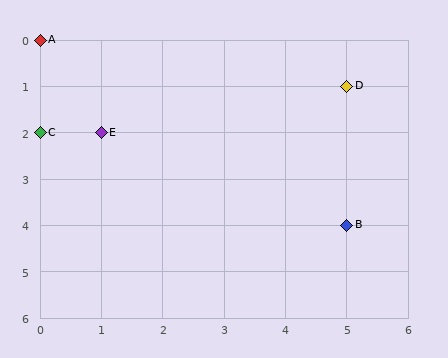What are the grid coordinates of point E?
Point E is at grid coordinates (1, 2).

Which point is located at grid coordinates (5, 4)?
Point B is at (5, 4).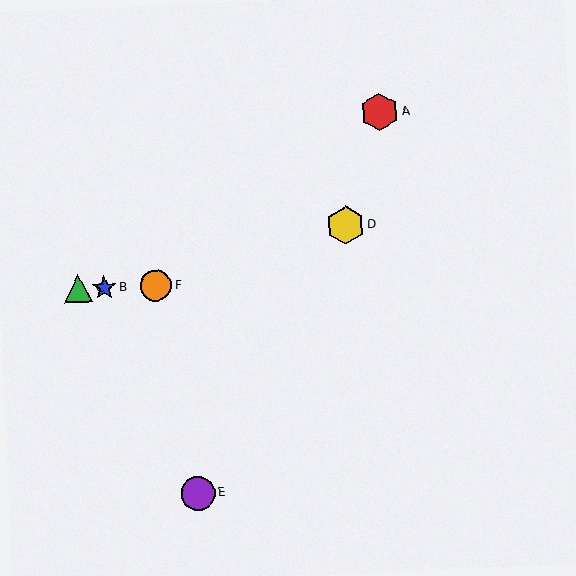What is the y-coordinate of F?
Object F is at y≈285.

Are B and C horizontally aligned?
Yes, both are at y≈288.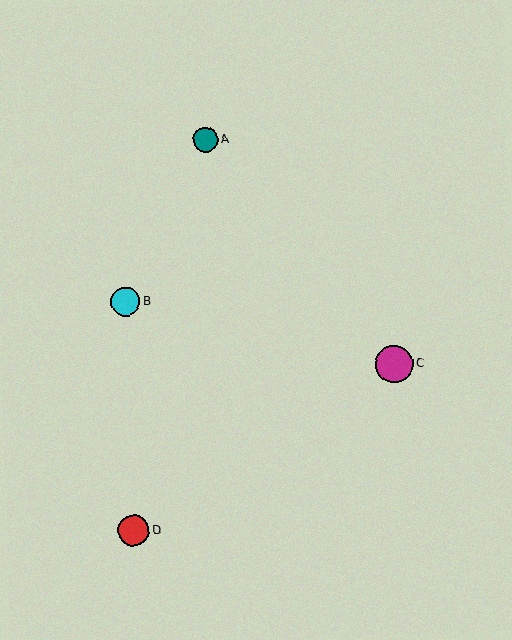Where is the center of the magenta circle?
The center of the magenta circle is at (394, 364).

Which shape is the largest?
The magenta circle (labeled C) is the largest.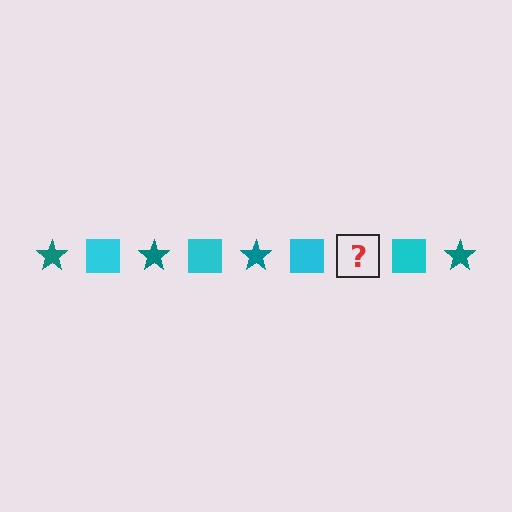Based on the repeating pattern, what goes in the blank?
The blank should be a teal star.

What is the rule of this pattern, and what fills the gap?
The rule is that the pattern alternates between teal star and cyan square. The gap should be filled with a teal star.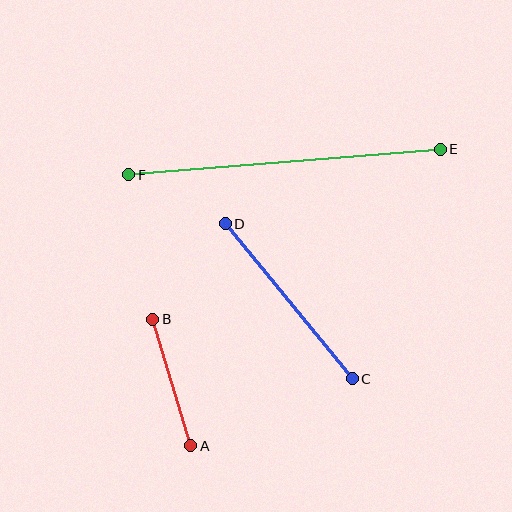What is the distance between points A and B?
The distance is approximately 132 pixels.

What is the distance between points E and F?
The distance is approximately 313 pixels.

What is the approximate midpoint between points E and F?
The midpoint is at approximately (285, 162) pixels.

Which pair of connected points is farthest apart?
Points E and F are farthest apart.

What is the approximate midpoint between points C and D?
The midpoint is at approximately (289, 301) pixels.